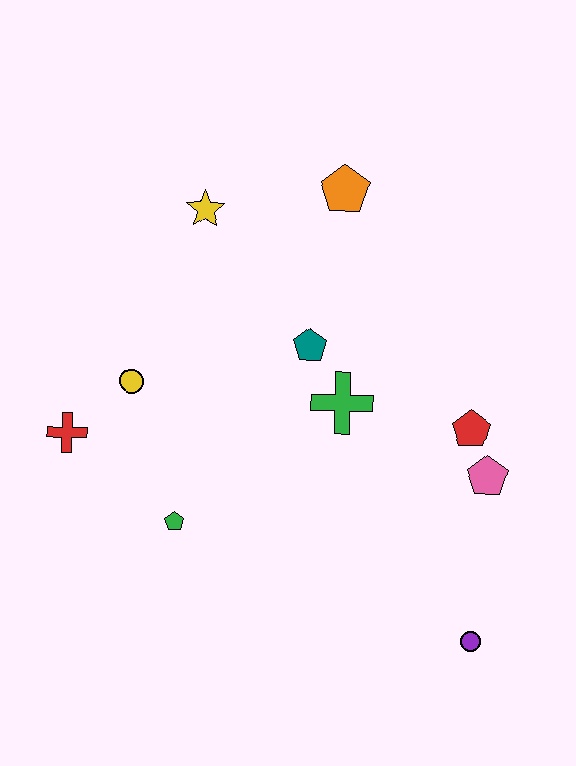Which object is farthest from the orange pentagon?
The purple circle is farthest from the orange pentagon.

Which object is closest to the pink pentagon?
The red pentagon is closest to the pink pentagon.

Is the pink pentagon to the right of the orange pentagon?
Yes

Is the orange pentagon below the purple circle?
No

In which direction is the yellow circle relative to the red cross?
The yellow circle is to the right of the red cross.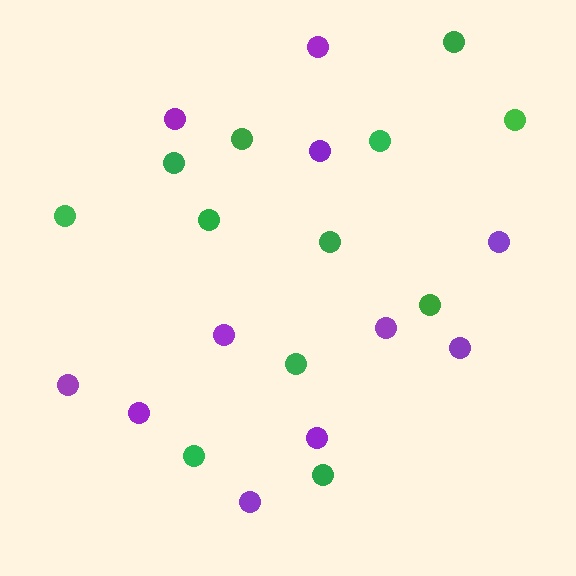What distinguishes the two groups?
There are 2 groups: one group of purple circles (11) and one group of green circles (12).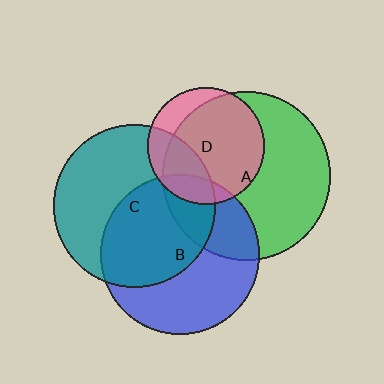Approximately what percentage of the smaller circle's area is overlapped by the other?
Approximately 30%.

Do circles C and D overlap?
Yes.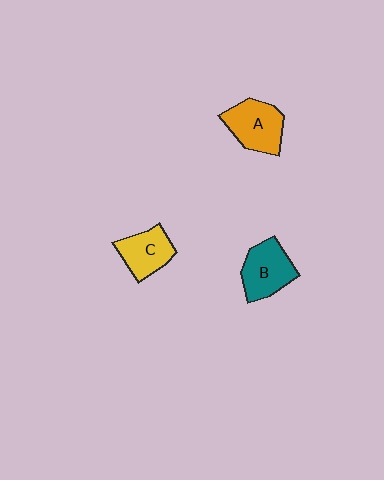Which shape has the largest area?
Shape A (orange).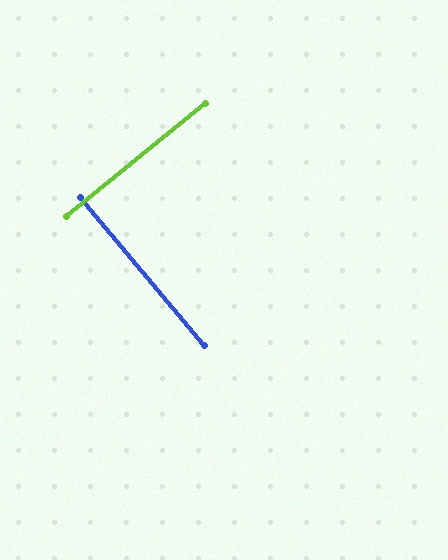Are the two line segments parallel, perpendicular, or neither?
Perpendicular — they meet at approximately 89°.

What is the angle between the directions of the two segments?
Approximately 89 degrees.